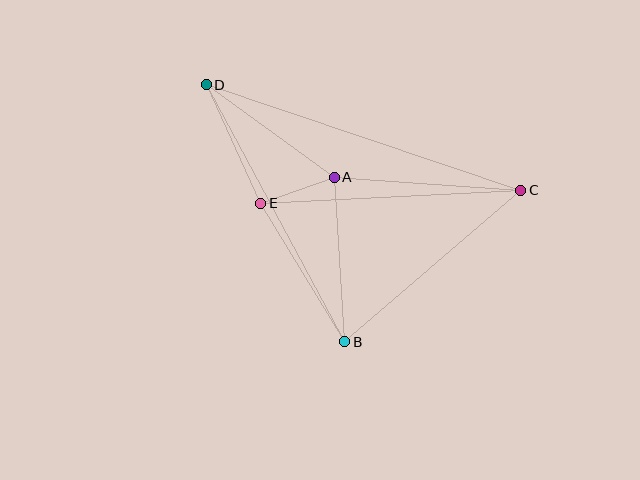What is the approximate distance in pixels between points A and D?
The distance between A and D is approximately 158 pixels.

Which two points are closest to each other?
Points A and E are closest to each other.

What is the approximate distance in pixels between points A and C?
The distance between A and C is approximately 187 pixels.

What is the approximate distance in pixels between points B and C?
The distance between B and C is approximately 232 pixels.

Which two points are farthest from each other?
Points C and D are farthest from each other.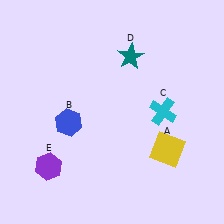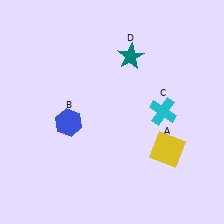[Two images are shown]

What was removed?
The purple hexagon (E) was removed in Image 2.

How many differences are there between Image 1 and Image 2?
There is 1 difference between the two images.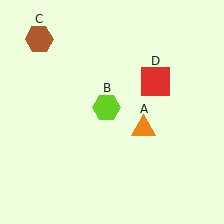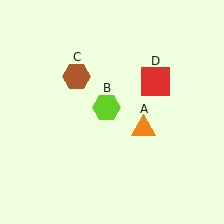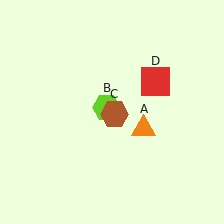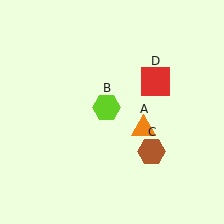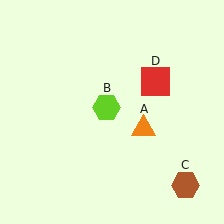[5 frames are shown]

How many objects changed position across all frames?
1 object changed position: brown hexagon (object C).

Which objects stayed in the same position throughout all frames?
Orange triangle (object A) and lime hexagon (object B) and red square (object D) remained stationary.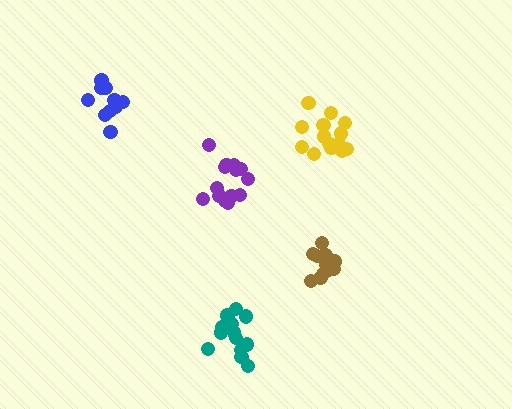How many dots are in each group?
Group 1: 14 dots, Group 2: 10 dots, Group 3: 14 dots, Group 4: 13 dots, Group 5: 13 dots (64 total).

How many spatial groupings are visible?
There are 5 spatial groupings.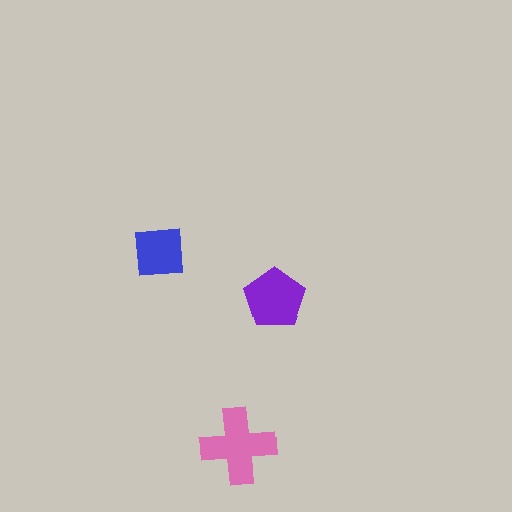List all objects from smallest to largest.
The blue square, the purple pentagon, the pink cross.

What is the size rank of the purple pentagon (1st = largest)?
2nd.